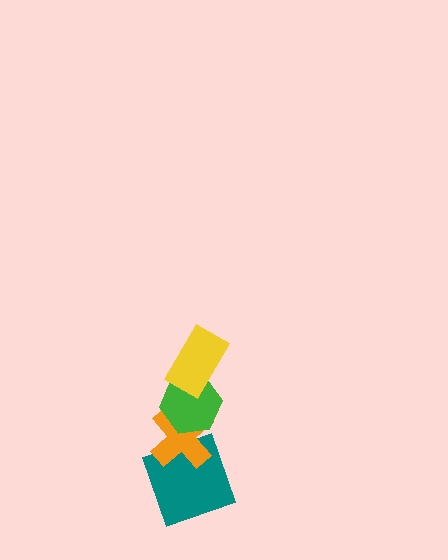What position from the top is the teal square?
The teal square is 4th from the top.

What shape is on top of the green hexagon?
The yellow rectangle is on top of the green hexagon.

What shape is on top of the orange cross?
The green hexagon is on top of the orange cross.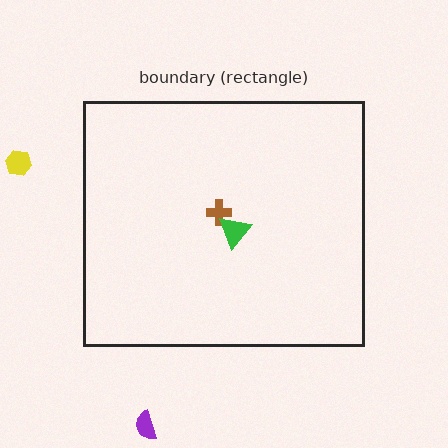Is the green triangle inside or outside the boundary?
Inside.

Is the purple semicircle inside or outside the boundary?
Outside.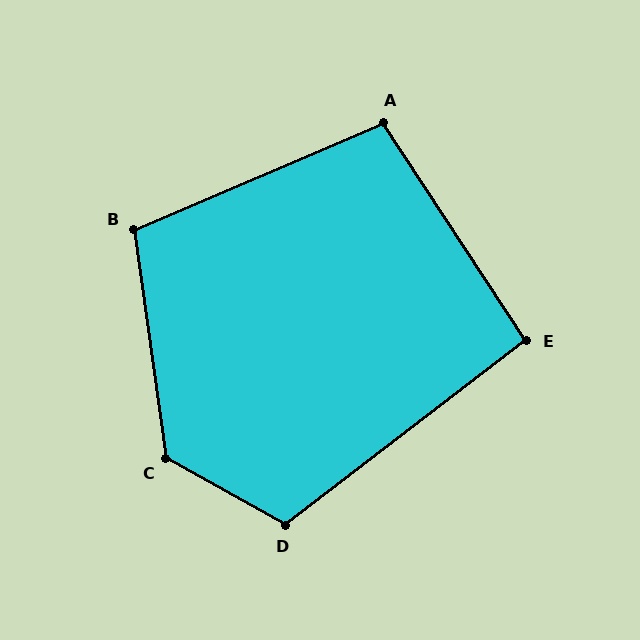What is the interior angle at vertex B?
Approximately 105 degrees (obtuse).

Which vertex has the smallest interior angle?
E, at approximately 94 degrees.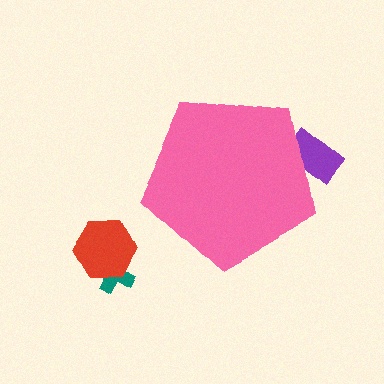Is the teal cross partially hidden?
No, the teal cross is fully visible.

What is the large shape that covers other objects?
A pink pentagon.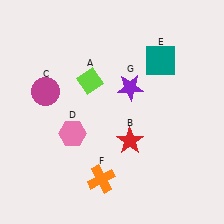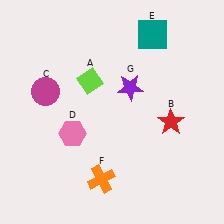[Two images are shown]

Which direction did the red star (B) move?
The red star (B) moved right.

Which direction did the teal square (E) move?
The teal square (E) moved up.